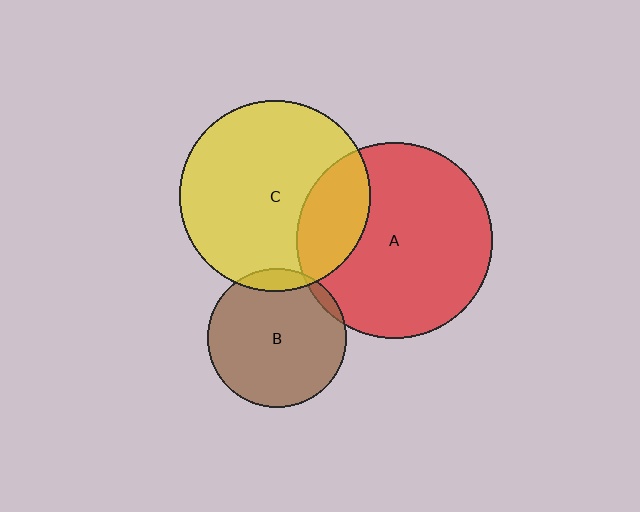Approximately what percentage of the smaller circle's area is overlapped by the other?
Approximately 5%.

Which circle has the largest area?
Circle A (red).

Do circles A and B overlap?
Yes.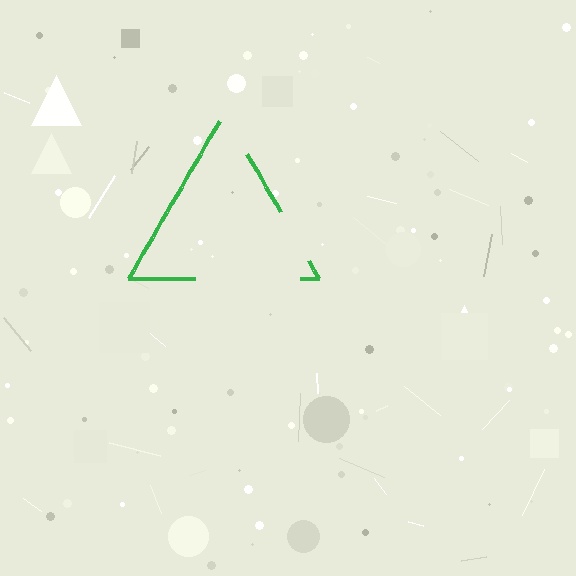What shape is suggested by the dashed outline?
The dashed outline suggests a triangle.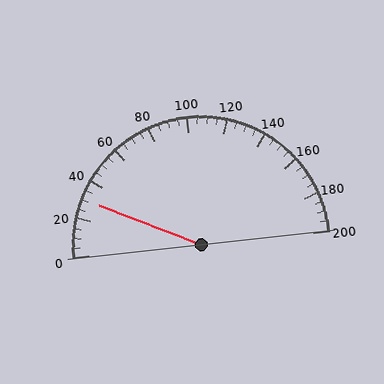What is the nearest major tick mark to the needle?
The nearest major tick mark is 40.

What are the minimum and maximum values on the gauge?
The gauge ranges from 0 to 200.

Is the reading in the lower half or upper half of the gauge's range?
The reading is in the lower half of the range (0 to 200).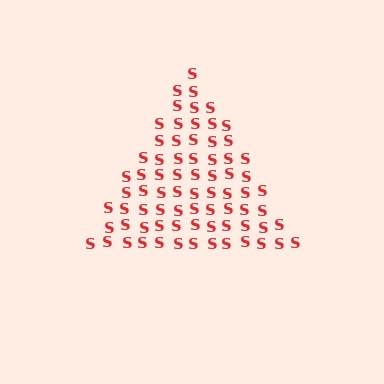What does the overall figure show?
The overall figure shows a triangle.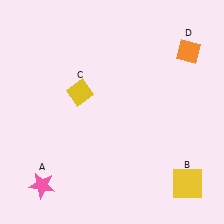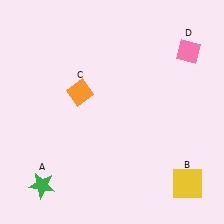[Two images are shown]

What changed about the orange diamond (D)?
In Image 1, D is orange. In Image 2, it changed to pink.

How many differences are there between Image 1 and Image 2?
There are 3 differences between the two images.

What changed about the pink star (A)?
In Image 1, A is pink. In Image 2, it changed to green.